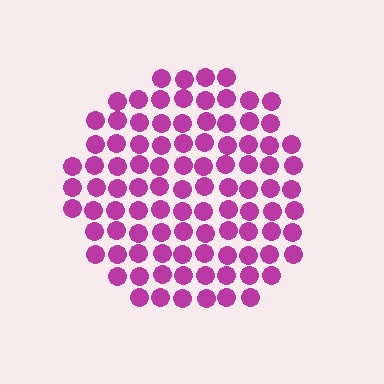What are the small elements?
The small elements are circles.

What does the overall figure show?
The overall figure shows a circle.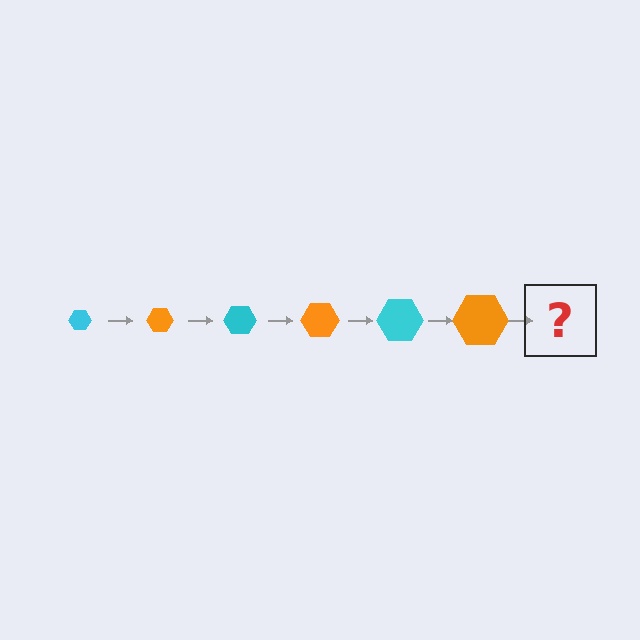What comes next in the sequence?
The next element should be a cyan hexagon, larger than the previous one.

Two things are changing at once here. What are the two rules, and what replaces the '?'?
The two rules are that the hexagon grows larger each step and the color cycles through cyan and orange. The '?' should be a cyan hexagon, larger than the previous one.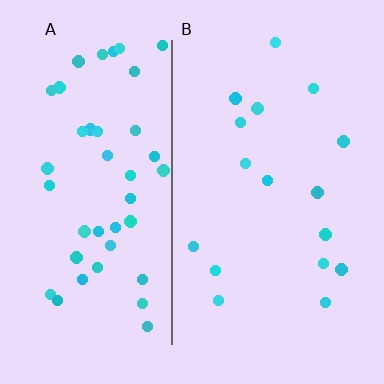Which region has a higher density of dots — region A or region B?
A (the left).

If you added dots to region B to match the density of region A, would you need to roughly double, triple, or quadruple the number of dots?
Approximately triple.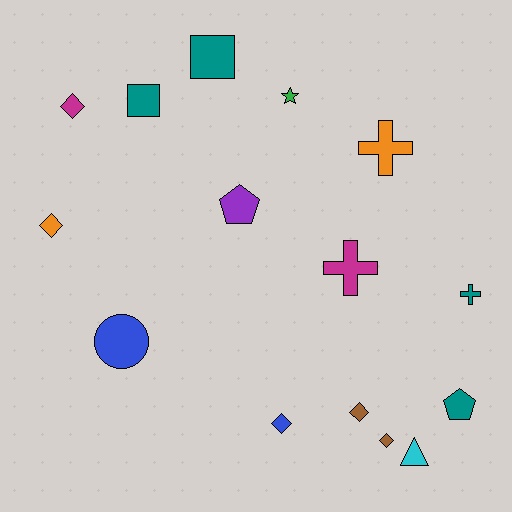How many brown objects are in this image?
There are 2 brown objects.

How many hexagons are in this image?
There are no hexagons.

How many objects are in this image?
There are 15 objects.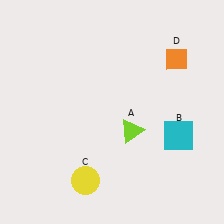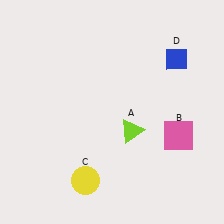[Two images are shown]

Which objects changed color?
B changed from cyan to pink. D changed from orange to blue.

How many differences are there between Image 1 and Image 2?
There are 2 differences between the two images.